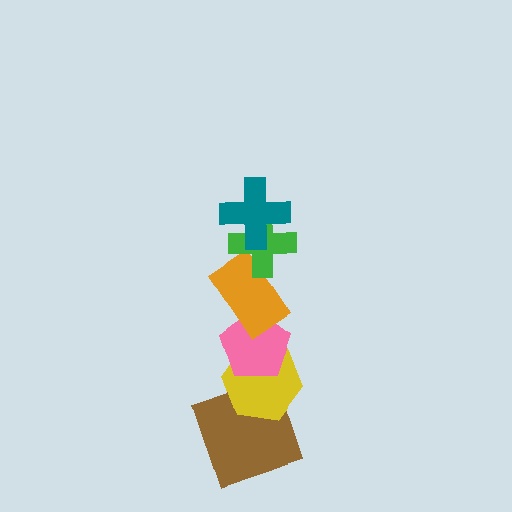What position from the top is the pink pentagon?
The pink pentagon is 4th from the top.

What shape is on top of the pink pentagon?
The orange rectangle is on top of the pink pentagon.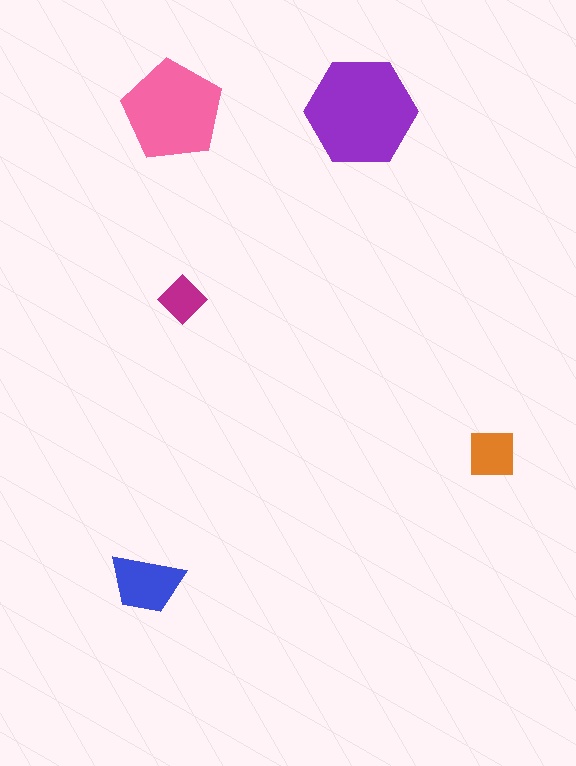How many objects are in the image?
There are 5 objects in the image.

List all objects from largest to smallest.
The purple hexagon, the pink pentagon, the blue trapezoid, the orange square, the magenta diamond.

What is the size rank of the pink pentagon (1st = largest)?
2nd.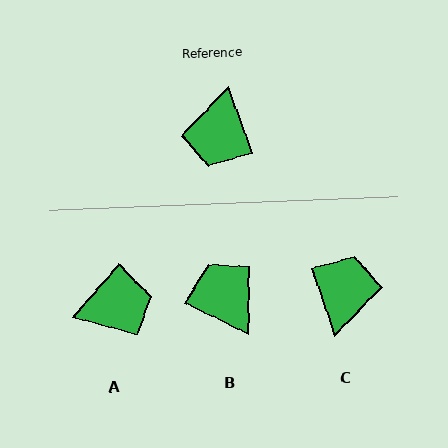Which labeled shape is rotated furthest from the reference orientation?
C, about 179 degrees away.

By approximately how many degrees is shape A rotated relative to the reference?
Approximately 119 degrees counter-clockwise.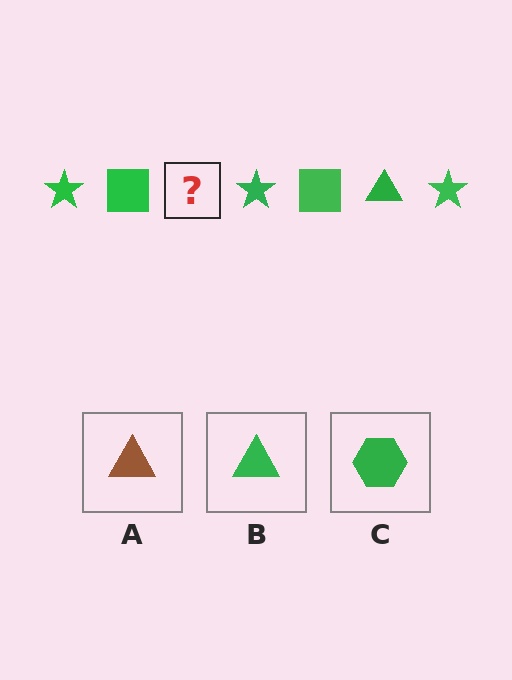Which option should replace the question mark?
Option B.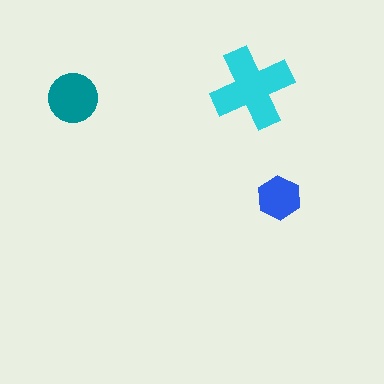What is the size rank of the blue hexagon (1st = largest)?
3rd.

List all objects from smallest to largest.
The blue hexagon, the teal circle, the cyan cross.